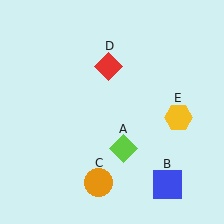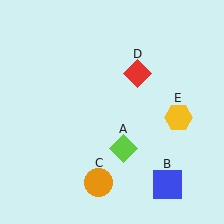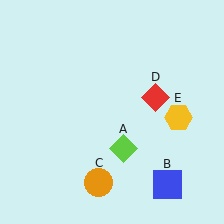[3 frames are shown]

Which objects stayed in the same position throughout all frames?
Lime diamond (object A) and blue square (object B) and orange circle (object C) and yellow hexagon (object E) remained stationary.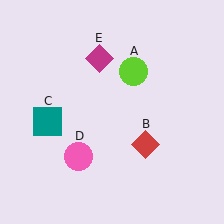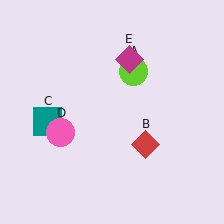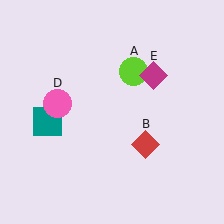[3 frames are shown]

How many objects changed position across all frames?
2 objects changed position: pink circle (object D), magenta diamond (object E).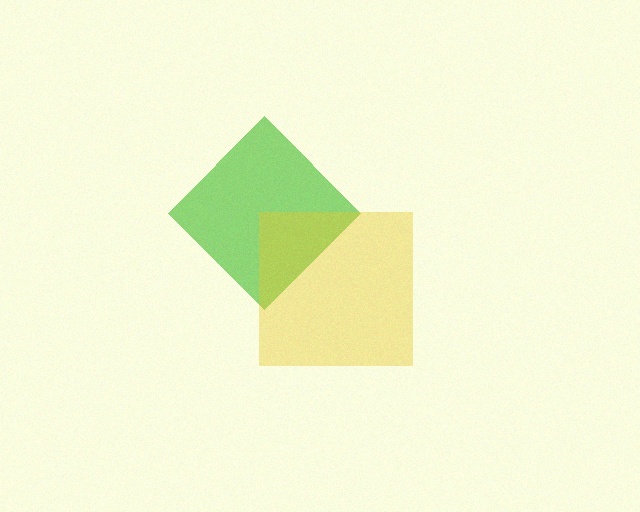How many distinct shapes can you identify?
There are 2 distinct shapes: a lime diamond, a yellow square.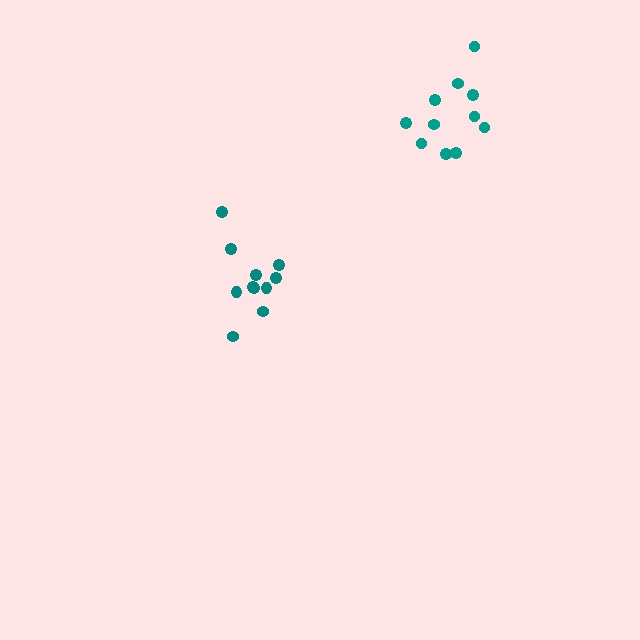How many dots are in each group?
Group 1: 11 dots, Group 2: 11 dots (22 total).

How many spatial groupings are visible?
There are 2 spatial groupings.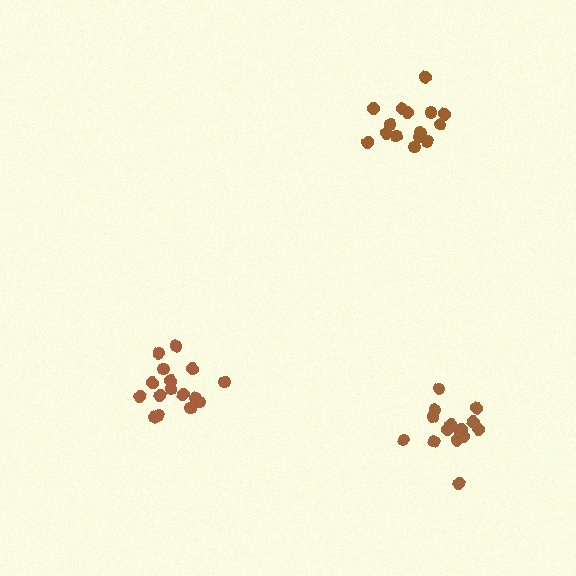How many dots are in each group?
Group 1: 16 dots, Group 2: 16 dots, Group 3: 15 dots (47 total).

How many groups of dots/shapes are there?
There are 3 groups.